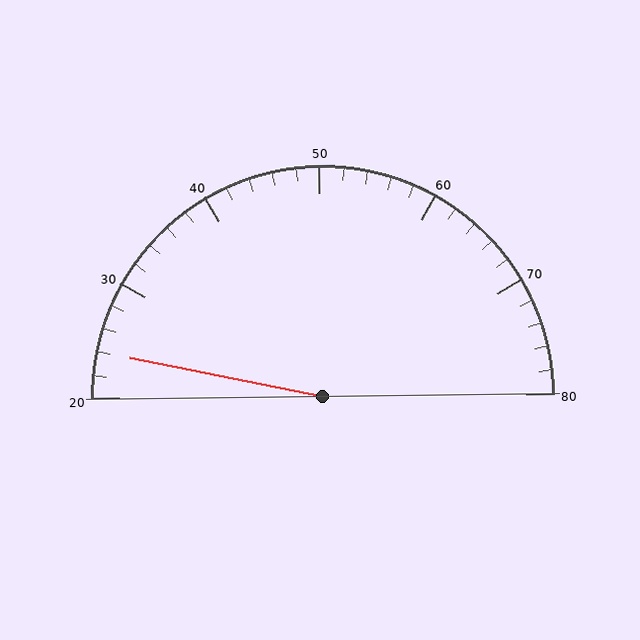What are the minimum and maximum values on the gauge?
The gauge ranges from 20 to 80.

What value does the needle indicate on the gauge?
The needle indicates approximately 24.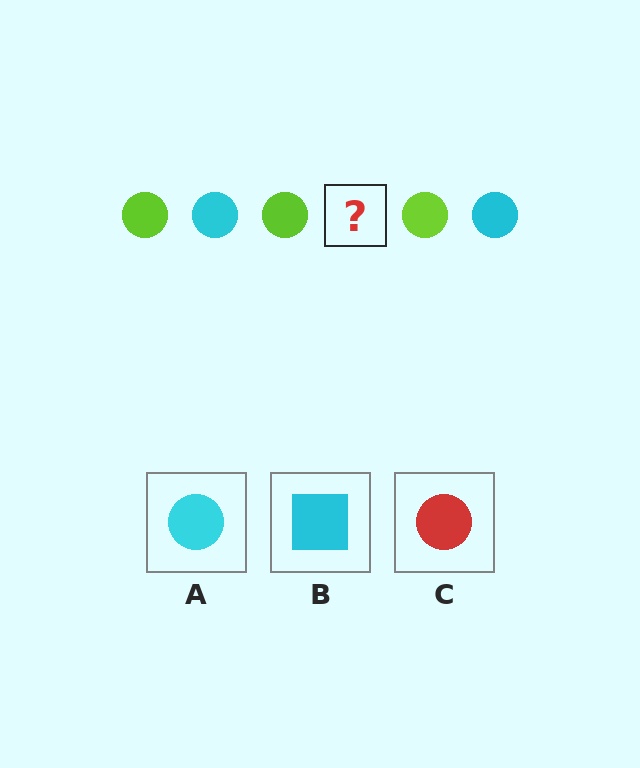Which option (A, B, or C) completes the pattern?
A.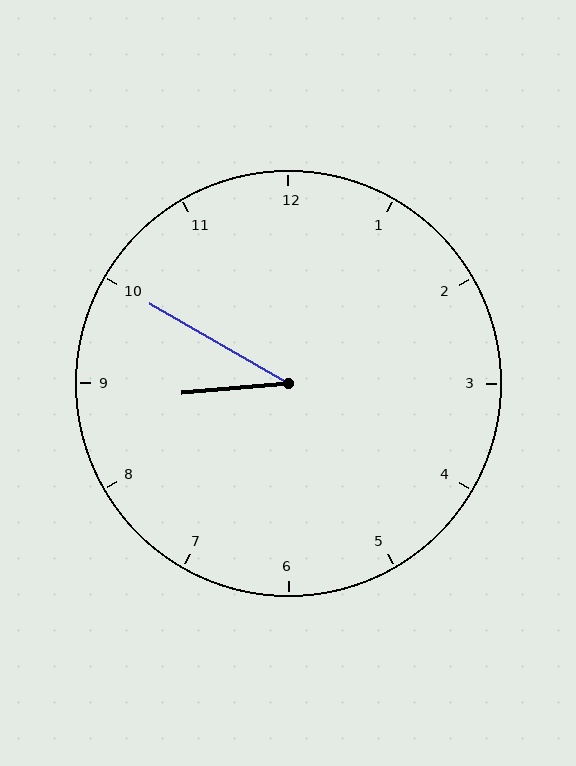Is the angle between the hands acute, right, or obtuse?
It is acute.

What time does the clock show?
8:50.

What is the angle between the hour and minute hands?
Approximately 35 degrees.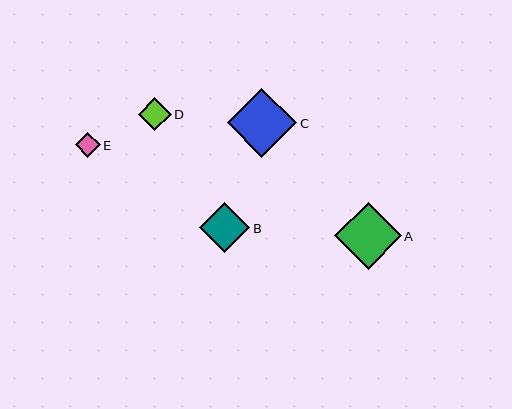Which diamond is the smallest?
Diamond E is the smallest with a size of approximately 25 pixels.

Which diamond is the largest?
Diamond C is the largest with a size of approximately 69 pixels.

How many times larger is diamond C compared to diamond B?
Diamond C is approximately 1.4 times the size of diamond B.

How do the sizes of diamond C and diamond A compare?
Diamond C and diamond A are approximately the same size.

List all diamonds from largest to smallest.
From largest to smallest: C, A, B, D, E.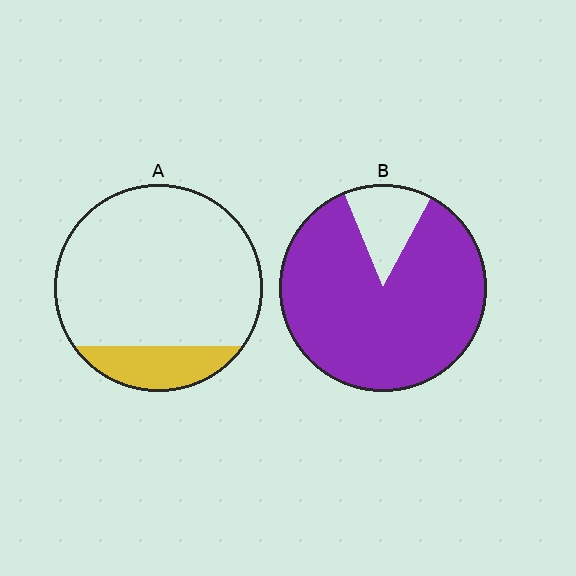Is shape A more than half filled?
No.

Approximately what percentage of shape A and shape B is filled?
A is approximately 15% and B is approximately 85%.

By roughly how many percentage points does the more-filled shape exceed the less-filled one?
By roughly 70 percentage points (B over A).